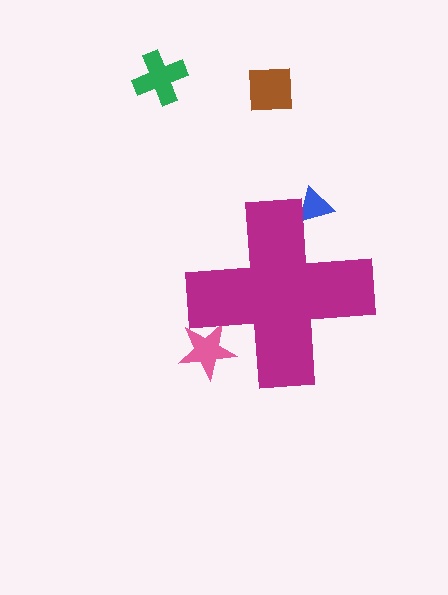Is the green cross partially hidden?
No, the green cross is fully visible.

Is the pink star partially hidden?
Yes, the pink star is partially hidden behind the magenta cross.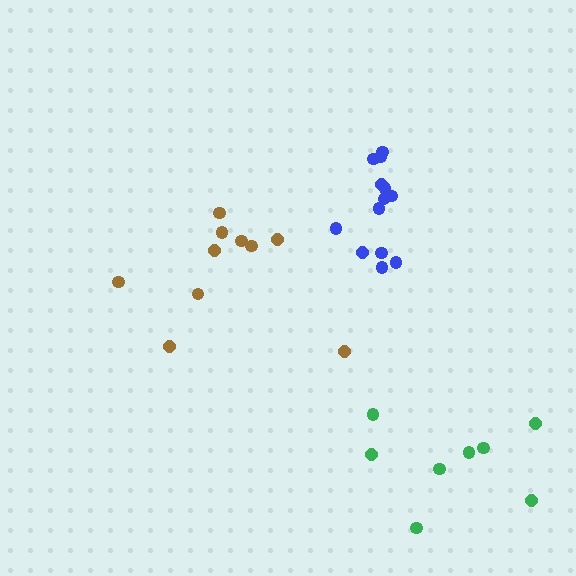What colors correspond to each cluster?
The clusters are colored: green, brown, blue.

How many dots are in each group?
Group 1: 8 dots, Group 2: 10 dots, Group 3: 13 dots (31 total).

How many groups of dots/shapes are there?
There are 3 groups.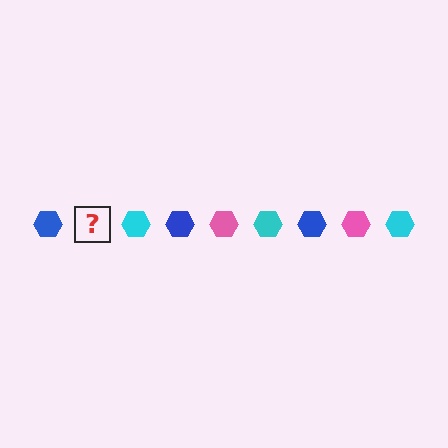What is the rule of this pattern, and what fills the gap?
The rule is that the pattern cycles through blue, pink, cyan hexagons. The gap should be filled with a pink hexagon.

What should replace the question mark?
The question mark should be replaced with a pink hexagon.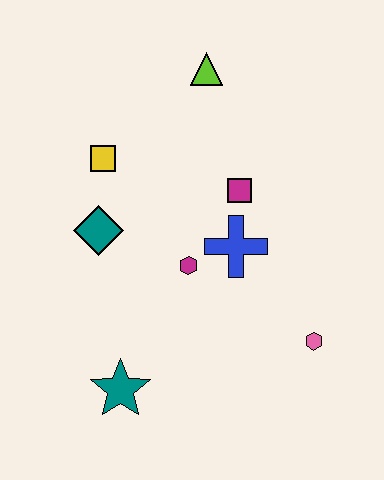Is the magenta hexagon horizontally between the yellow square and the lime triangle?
Yes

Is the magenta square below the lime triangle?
Yes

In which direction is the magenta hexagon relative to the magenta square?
The magenta hexagon is below the magenta square.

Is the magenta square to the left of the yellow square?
No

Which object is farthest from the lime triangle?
The teal star is farthest from the lime triangle.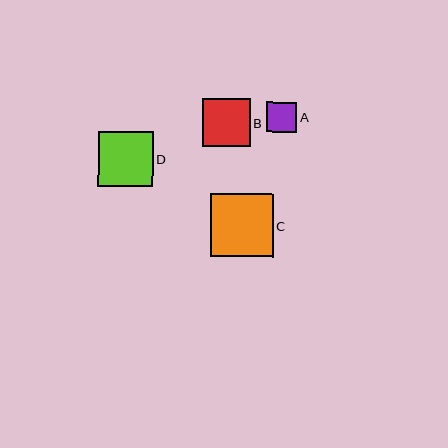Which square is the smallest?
Square A is the smallest with a size of approximately 30 pixels.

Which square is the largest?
Square C is the largest with a size of approximately 62 pixels.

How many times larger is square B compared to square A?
Square B is approximately 1.6 times the size of square A.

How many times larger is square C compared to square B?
Square C is approximately 1.3 times the size of square B.